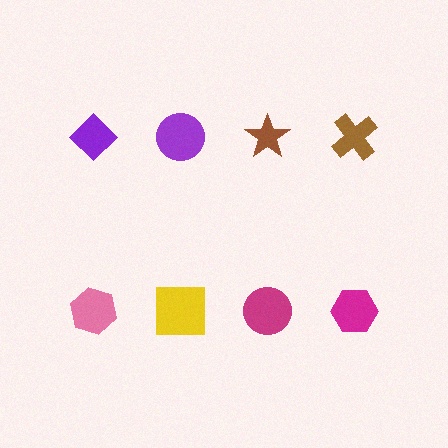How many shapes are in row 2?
4 shapes.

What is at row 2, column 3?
A magenta circle.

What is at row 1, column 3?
A brown star.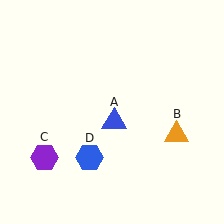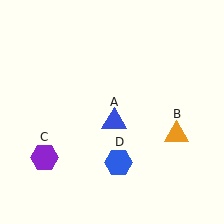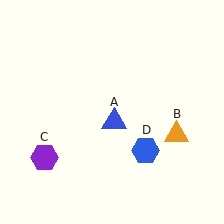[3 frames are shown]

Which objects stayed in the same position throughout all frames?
Blue triangle (object A) and orange triangle (object B) and purple hexagon (object C) remained stationary.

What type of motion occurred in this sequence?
The blue hexagon (object D) rotated counterclockwise around the center of the scene.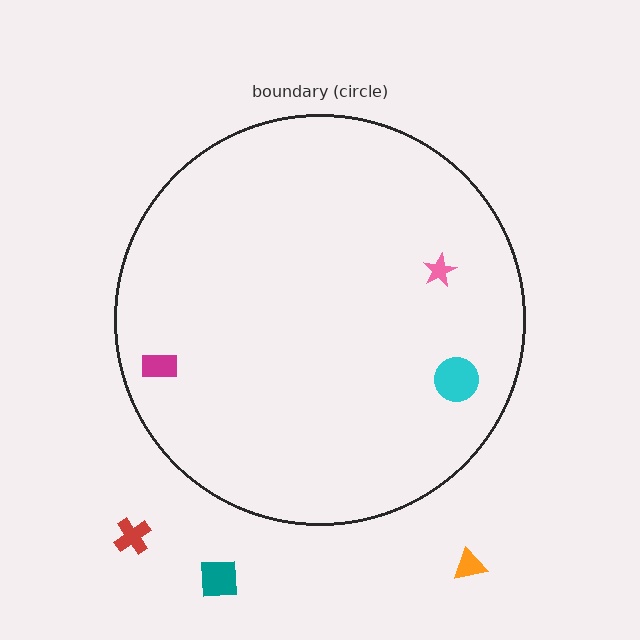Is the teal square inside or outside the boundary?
Outside.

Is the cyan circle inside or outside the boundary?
Inside.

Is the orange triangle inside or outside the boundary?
Outside.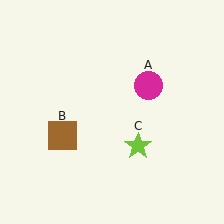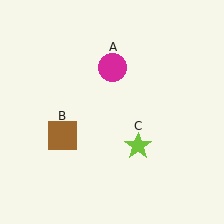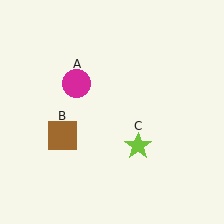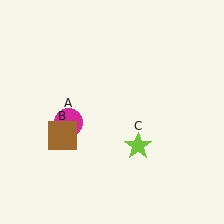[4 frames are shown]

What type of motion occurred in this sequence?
The magenta circle (object A) rotated counterclockwise around the center of the scene.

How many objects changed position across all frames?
1 object changed position: magenta circle (object A).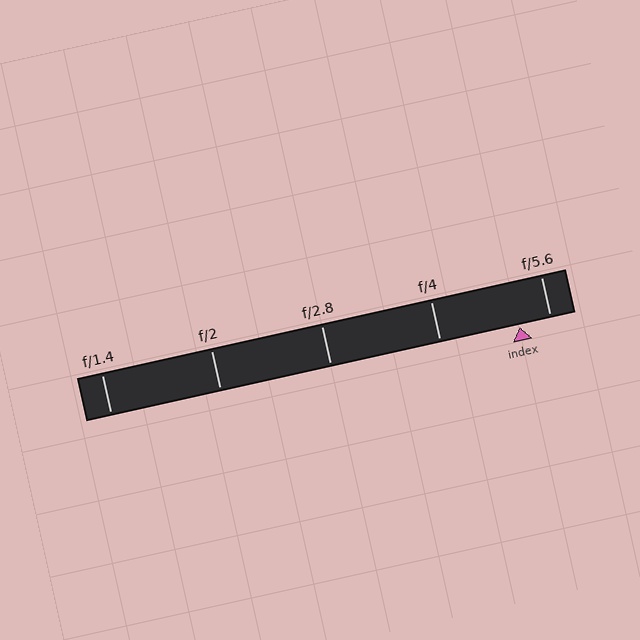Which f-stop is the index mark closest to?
The index mark is closest to f/5.6.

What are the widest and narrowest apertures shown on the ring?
The widest aperture shown is f/1.4 and the narrowest is f/5.6.